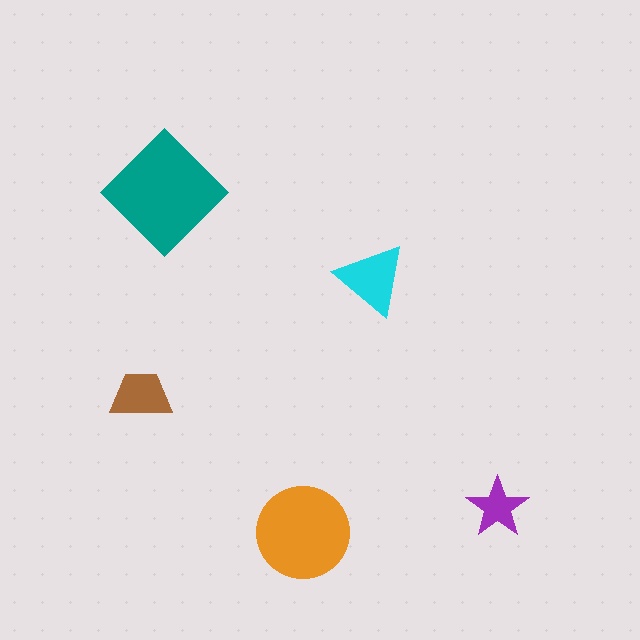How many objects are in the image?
There are 5 objects in the image.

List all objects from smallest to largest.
The purple star, the brown trapezoid, the cyan triangle, the orange circle, the teal diamond.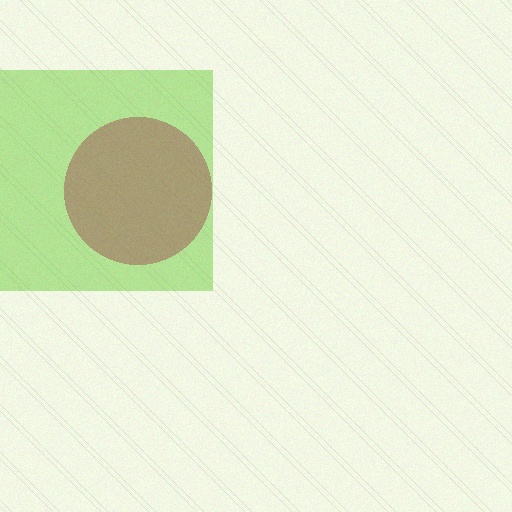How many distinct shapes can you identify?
There are 2 distinct shapes: a magenta circle, a lime square.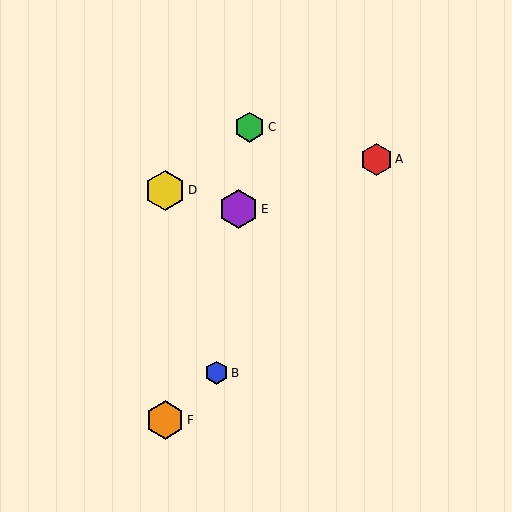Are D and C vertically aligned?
No, D is at x≈165 and C is at x≈250.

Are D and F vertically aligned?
Yes, both are at x≈165.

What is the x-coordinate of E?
Object E is at x≈238.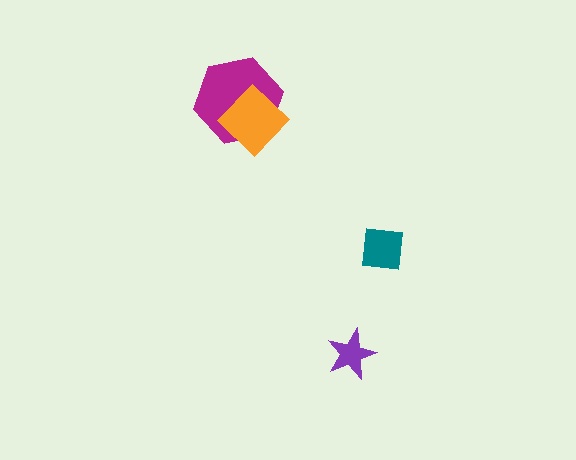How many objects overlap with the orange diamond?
1 object overlaps with the orange diamond.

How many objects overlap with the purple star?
0 objects overlap with the purple star.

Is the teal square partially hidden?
No, no other shape covers it.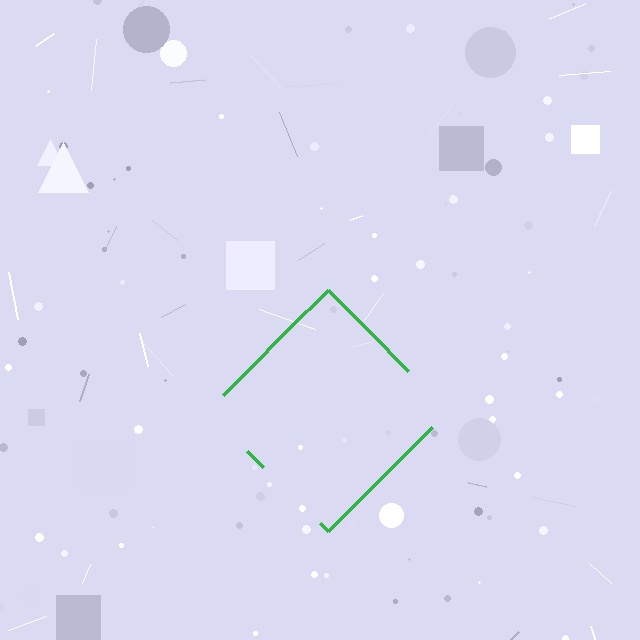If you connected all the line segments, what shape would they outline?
They would outline a diamond.